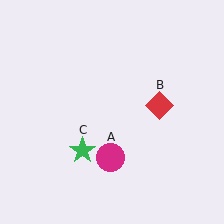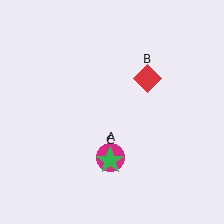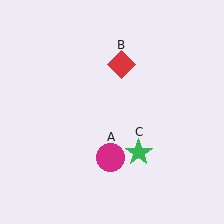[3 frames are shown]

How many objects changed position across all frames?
2 objects changed position: red diamond (object B), green star (object C).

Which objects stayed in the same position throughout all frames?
Magenta circle (object A) remained stationary.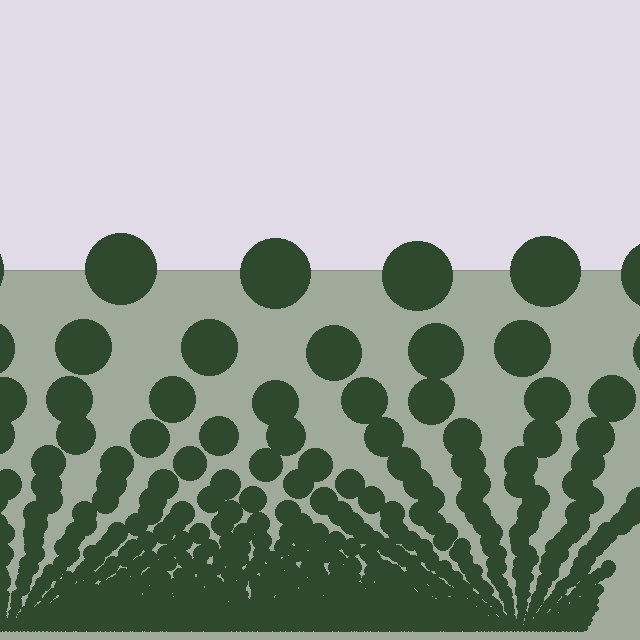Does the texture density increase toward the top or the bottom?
Density increases toward the bottom.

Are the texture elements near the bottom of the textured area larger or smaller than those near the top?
Smaller. The gradient is inverted — elements near the bottom are smaller and denser.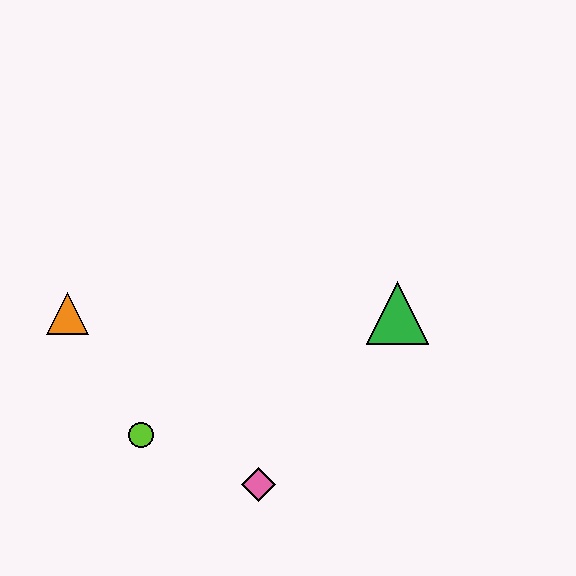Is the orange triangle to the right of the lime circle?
No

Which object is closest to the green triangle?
The pink diamond is closest to the green triangle.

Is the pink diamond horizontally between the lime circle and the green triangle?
Yes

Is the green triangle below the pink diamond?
No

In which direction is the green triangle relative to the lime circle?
The green triangle is to the right of the lime circle.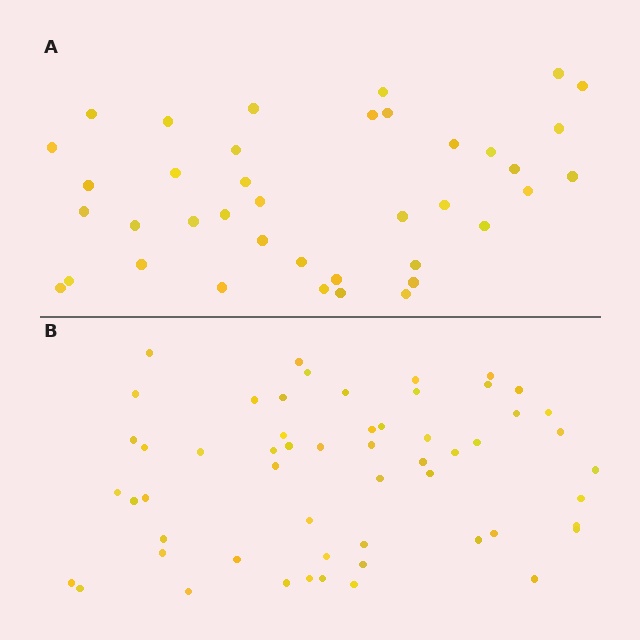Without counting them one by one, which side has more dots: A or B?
Region B (the bottom region) has more dots.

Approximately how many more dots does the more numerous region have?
Region B has approximately 15 more dots than region A.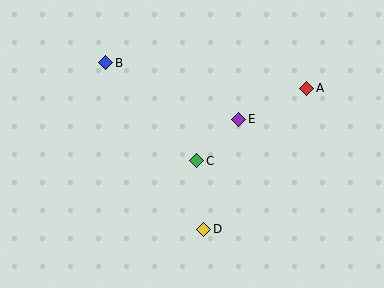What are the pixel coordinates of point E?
Point E is at (239, 119).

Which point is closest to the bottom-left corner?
Point D is closest to the bottom-left corner.